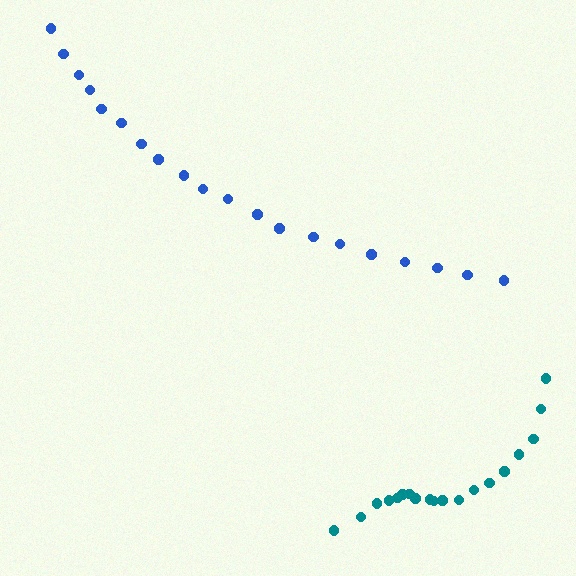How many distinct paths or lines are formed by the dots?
There are 2 distinct paths.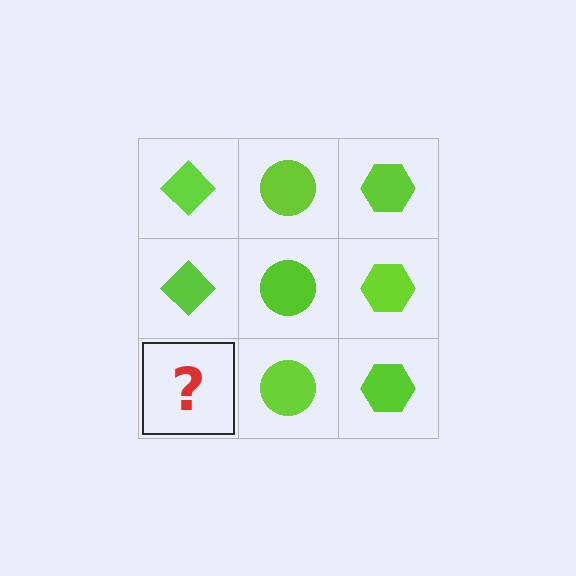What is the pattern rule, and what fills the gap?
The rule is that each column has a consistent shape. The gap should be filled with a lime diamond.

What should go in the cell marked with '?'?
The missing cell should contain a lime diamond.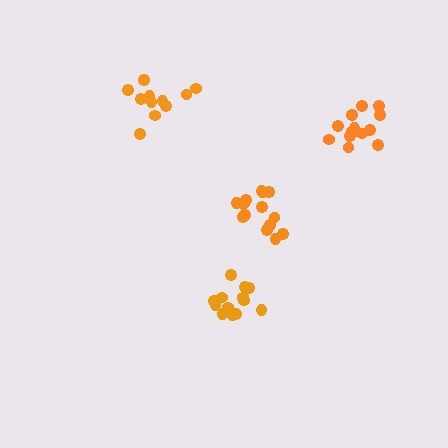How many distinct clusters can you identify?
There are 4 distinct clusters.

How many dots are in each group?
Group 1: 11 dots, Group 2: 13 dots, Group 3: 15 dots, Group 4: 15 dots (54 total).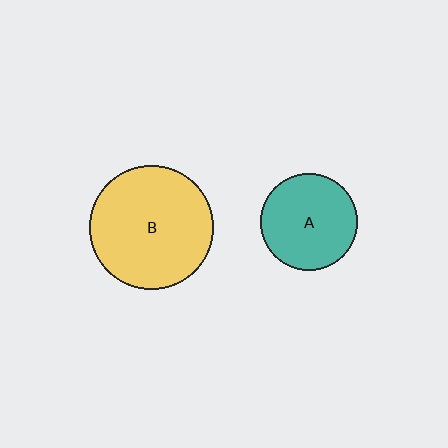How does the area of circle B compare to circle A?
Approximately 1.7 times.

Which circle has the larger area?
Circle B (yellow).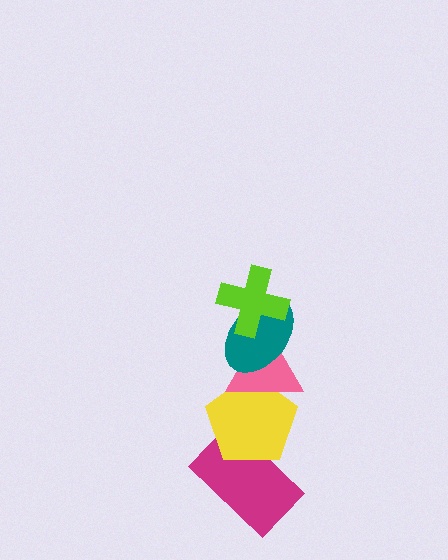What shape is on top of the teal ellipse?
The lime cross is on top of the teal ellipse.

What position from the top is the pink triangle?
The pink triangle is 3rd from the top.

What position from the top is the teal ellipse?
The teal ellipse is 2nd from the top.